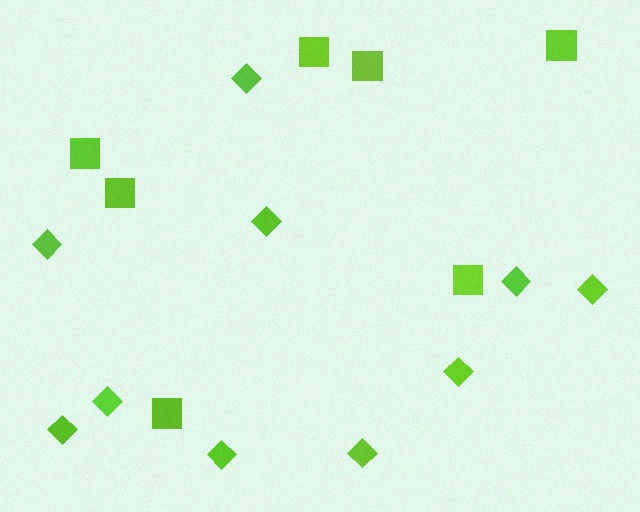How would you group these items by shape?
There are 2 groups: one group of squares (7) and one group of diamonds (10).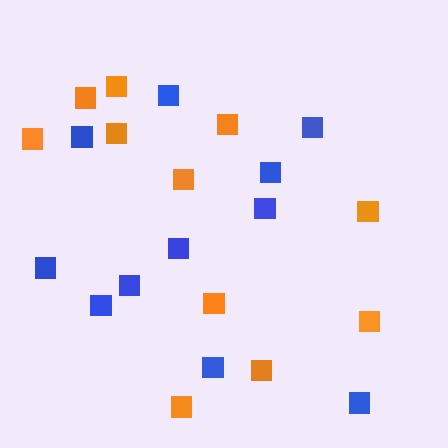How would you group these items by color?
There are 2 groups: one group of blue squares (11) and one group of orange squares (11).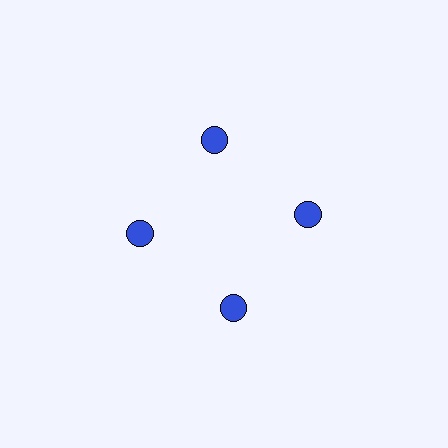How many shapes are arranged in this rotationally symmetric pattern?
There are 4 shapes, arranged in 4 groups of 1.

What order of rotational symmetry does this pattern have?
This pattern has 4-fold rotational symmetry.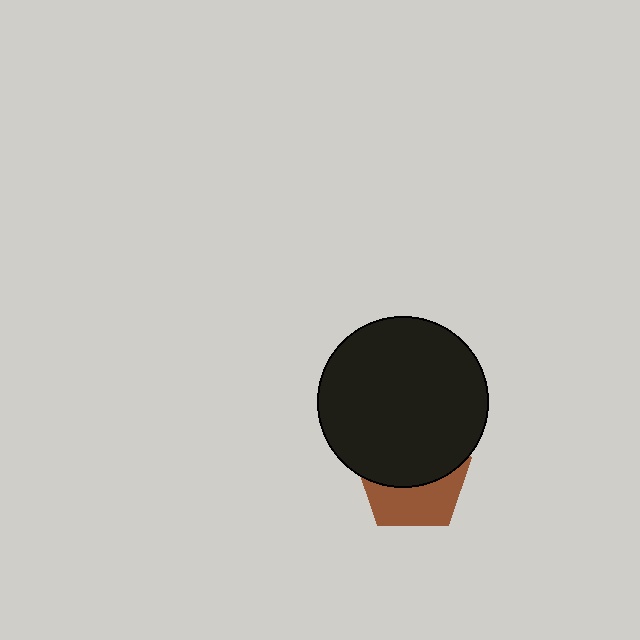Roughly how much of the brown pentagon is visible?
A small part of it is visible (roughly 43%).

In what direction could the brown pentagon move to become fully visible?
The brown pentagon could move down. That would shift it out from behind the black circle entirely.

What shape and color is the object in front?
The object in front is a black circle.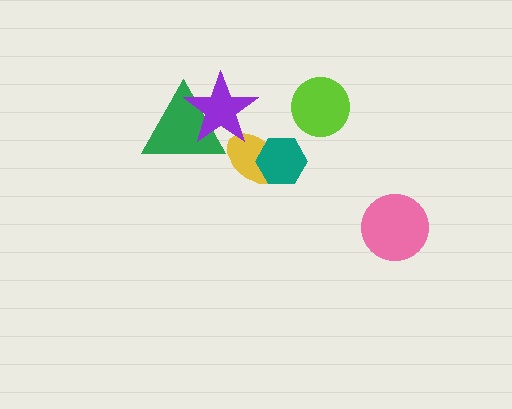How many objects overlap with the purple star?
2 objects overlap with the purple star.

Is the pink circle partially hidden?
No, no other shape covers it.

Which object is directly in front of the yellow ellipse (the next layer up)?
The teal hexagon is directly in front of the yellow ellipse.